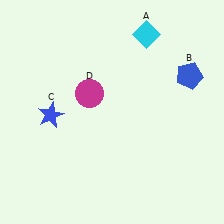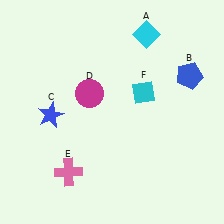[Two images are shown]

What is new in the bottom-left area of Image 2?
A pink cross (E) was added in the bottom-left area of Image 2.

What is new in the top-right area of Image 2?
A cyan diamond (F) was added in the top-right area of Image 2.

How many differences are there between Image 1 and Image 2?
There are 2 differences between the two images.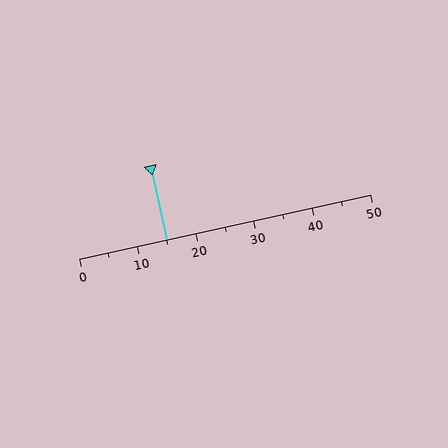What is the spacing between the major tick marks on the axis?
The major ticks are spaced 10 apart.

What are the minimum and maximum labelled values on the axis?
The axis runs from 0 to 50.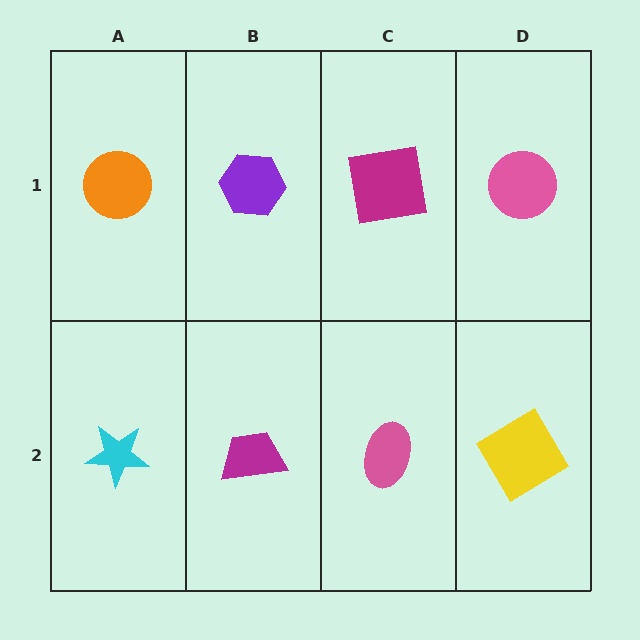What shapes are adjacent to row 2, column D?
A pink circle (row 1, column D), a pink ellipse (row 2, column C).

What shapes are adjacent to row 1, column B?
A magenta trapezoid (row 2, column B), an orange circle (row 1, column A), a magenta square (row 1, column C).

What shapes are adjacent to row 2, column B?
A purple hexagon (row 1, column B), a cyan star (row 2, column A), a pink ellipse (row 2, column C).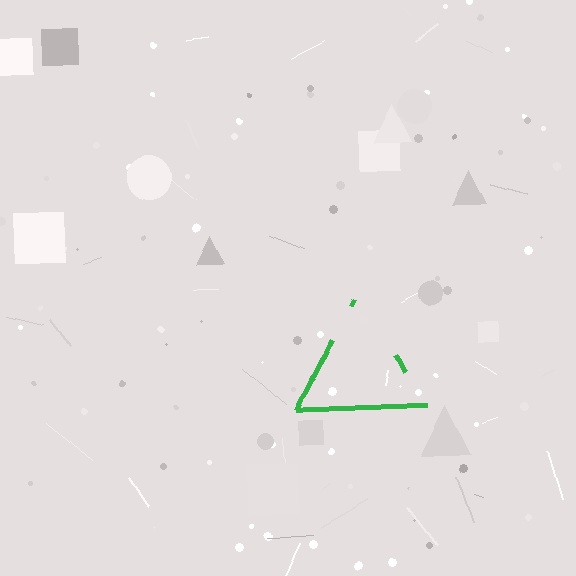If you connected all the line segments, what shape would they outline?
They would outline a triangle.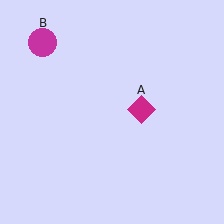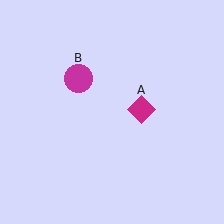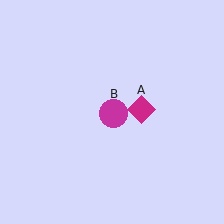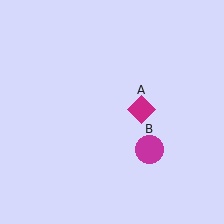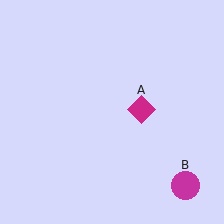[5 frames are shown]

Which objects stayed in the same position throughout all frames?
Magenta diamond (object A) remained stationary.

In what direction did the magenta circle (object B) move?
The magenta circle (object B) moved down and to the right.